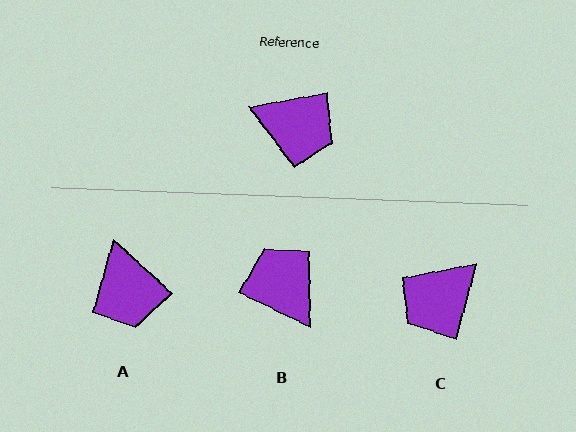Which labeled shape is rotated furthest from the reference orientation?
B, about 144 degrees away.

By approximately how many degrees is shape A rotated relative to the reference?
Approximately 53 degrees clockwise.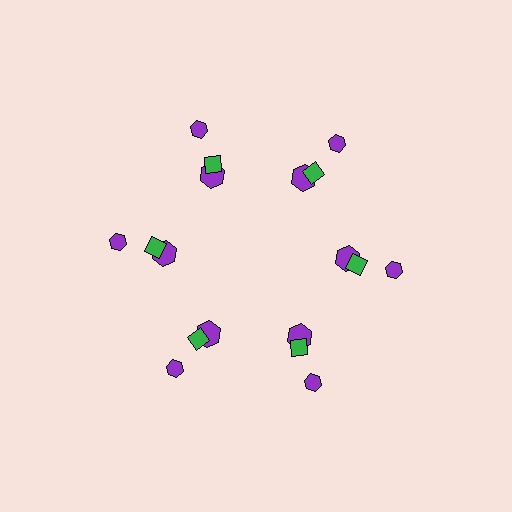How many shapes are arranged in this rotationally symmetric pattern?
There are 18 shapes, arranged in 6 groups of 3.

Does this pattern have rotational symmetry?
Yes, this pattern has 6-fold rotational symmetry. It looks the same after rotating 60 degrees around the center.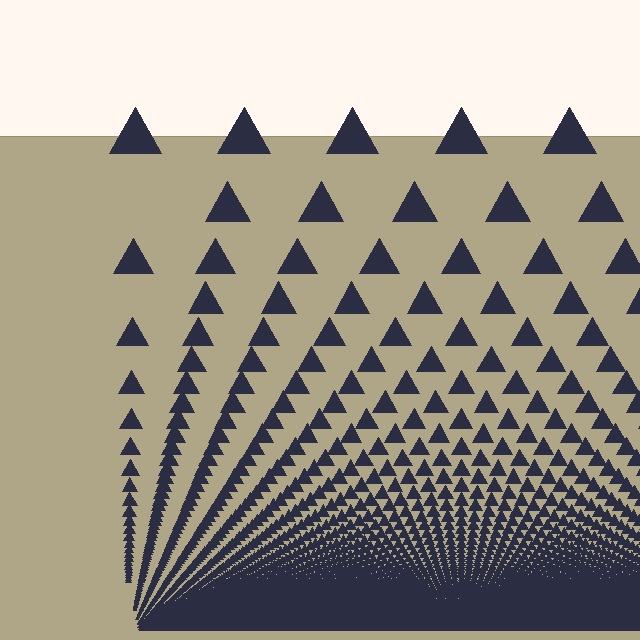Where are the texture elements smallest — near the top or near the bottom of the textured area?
Near the bottom.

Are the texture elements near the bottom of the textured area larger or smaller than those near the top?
Smaller. The gradient is inverted — elements near the bottom are smaller and denser.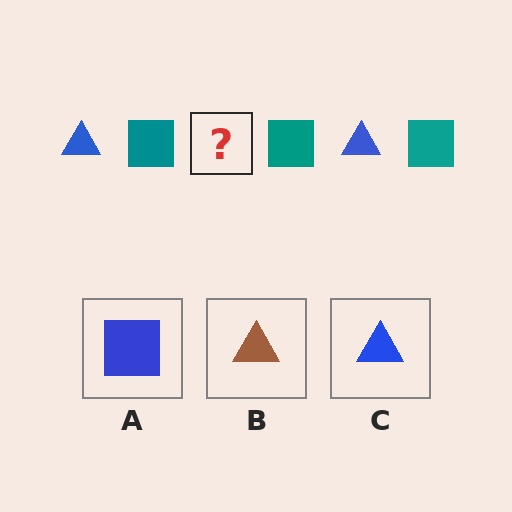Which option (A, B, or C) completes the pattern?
C.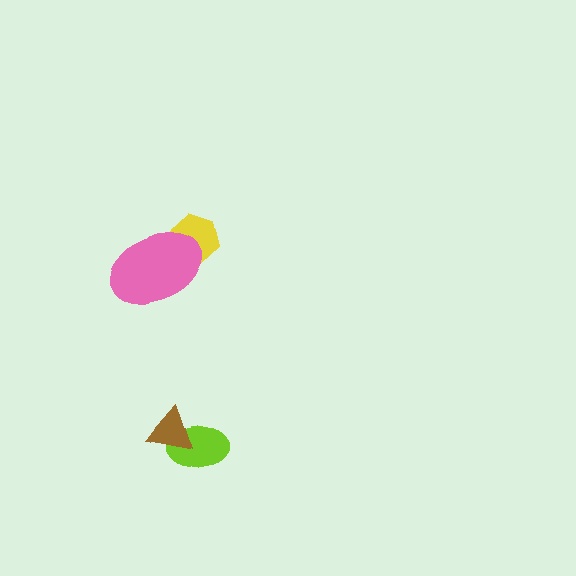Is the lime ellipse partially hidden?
Yes, it is partially covered by another shape.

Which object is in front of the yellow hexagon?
The pink ellipse is in front of the yellow hexagon.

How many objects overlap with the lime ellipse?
1 object overlaps with the lime ellipse.